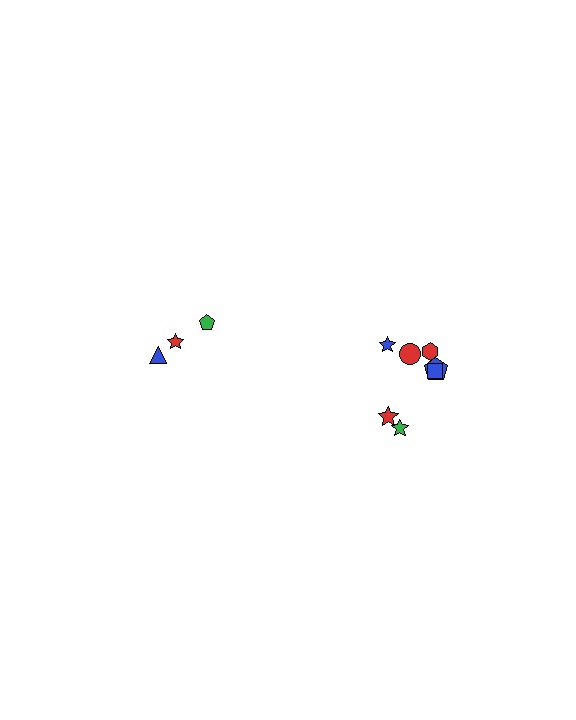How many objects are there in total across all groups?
There are 10 objects.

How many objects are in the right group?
There are 7 objects.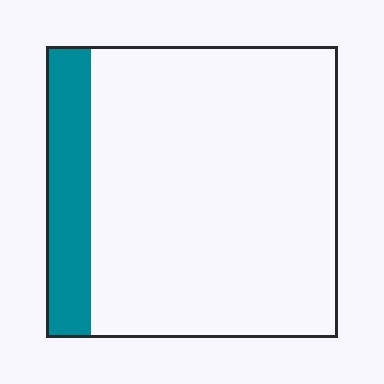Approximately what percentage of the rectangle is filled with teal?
Approximately 15%.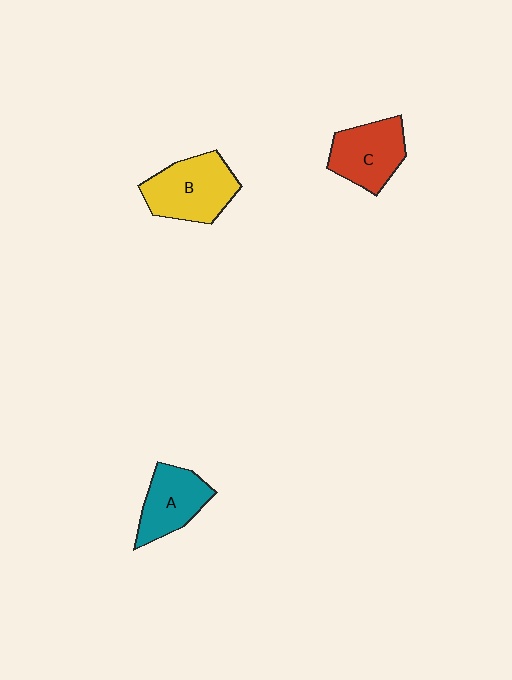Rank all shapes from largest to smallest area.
From largest to smallest: B (yellow), C (red), A (teal).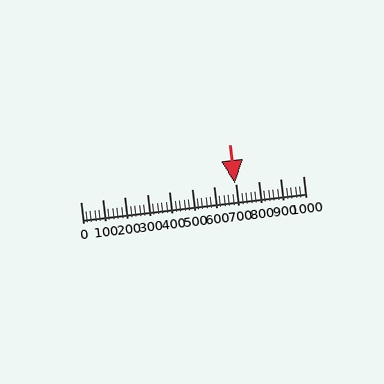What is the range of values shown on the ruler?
The ruler shows values from 0 to 1000.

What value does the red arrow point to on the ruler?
The red arrow points to approximately 694.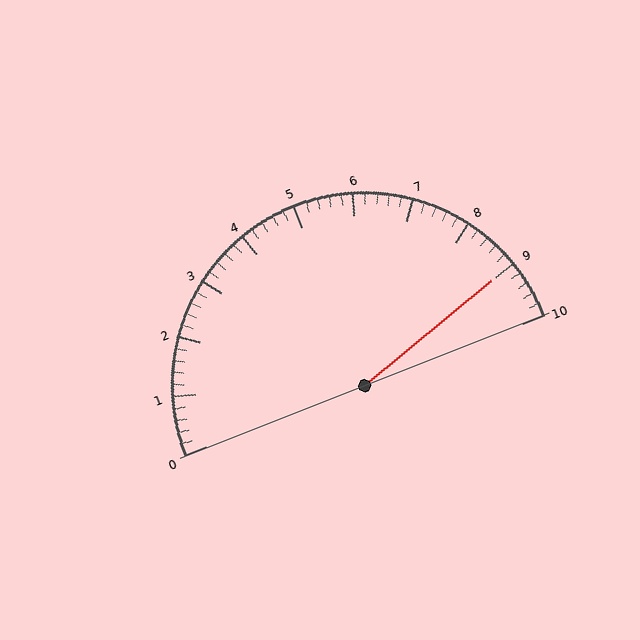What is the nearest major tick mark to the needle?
The nearest major tick mark is 9.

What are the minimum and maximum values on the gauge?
The gauge ranges from 0 to 10.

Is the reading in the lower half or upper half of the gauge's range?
The reading is in the upper half of the range (0 to 10).